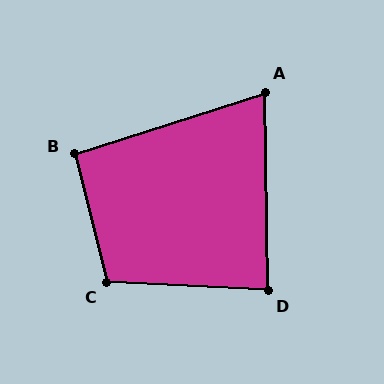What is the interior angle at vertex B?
Approximately 94 degrees (approximately right).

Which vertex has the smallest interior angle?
A, at approximately 73 degrees.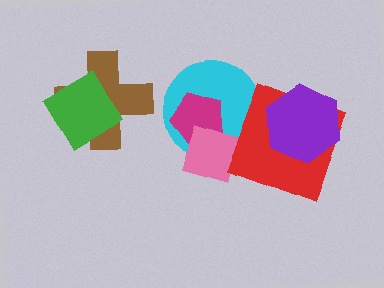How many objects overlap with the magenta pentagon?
2 objects overlap with the magenta pentagon.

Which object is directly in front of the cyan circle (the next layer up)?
The magenta pentagon is directly in front of the cyan circle.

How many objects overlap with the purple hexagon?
1 object overlaps with the purple hexagon.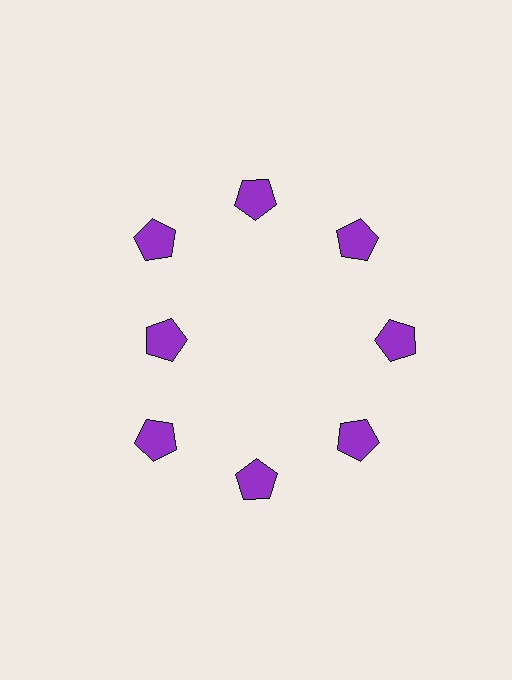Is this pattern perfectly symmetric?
No. The 8 purple pentagons are arranged in a ring, but one element near the 9 o'clock position is pulled inward toward the center, breaking the 8-fold rotational symmetry.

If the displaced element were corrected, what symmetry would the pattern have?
It would have 8-fold rotational symmetry — the pattern would map onto itself every 45 degrees.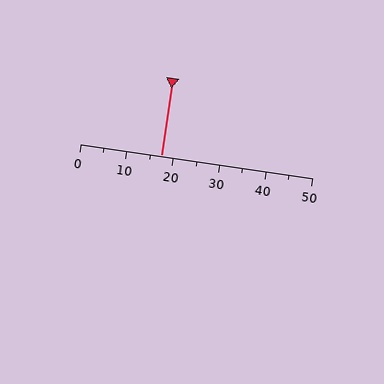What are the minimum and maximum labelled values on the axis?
The axis runs from 0 to 50.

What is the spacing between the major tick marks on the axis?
The major ticks are spaced 10 apart.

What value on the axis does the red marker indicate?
The marker indicates approximately 17.5.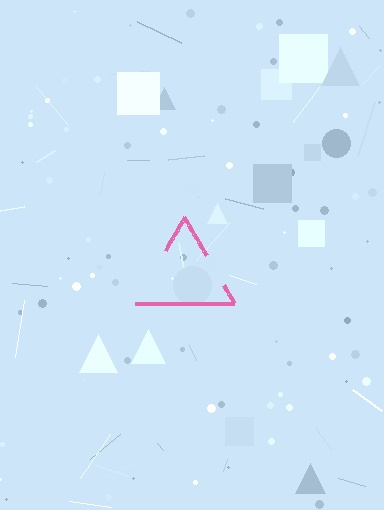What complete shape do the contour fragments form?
The contour fragments form a triangle.